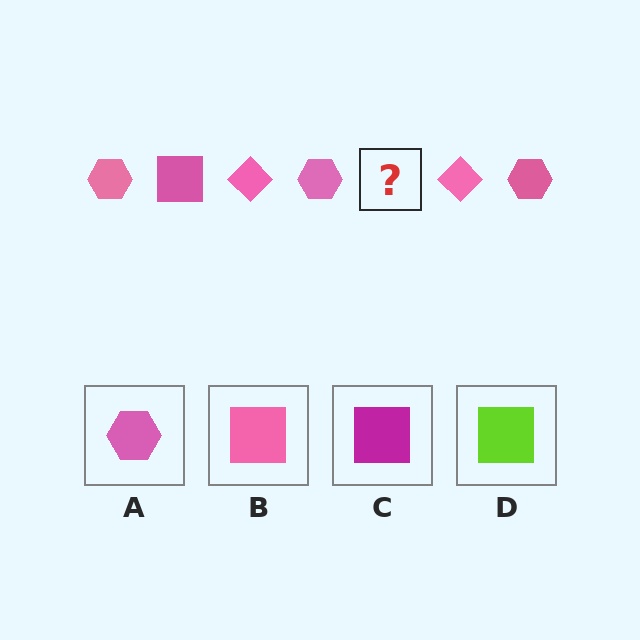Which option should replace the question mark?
Option B.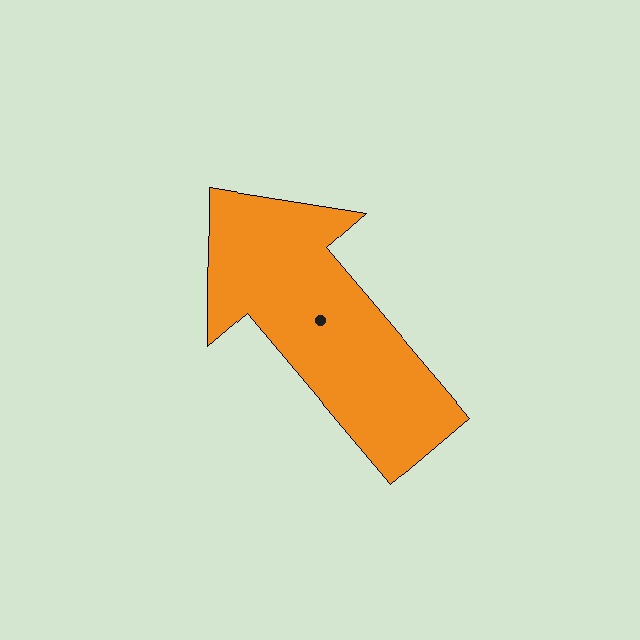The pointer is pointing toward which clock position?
Roughly 11 o'clock.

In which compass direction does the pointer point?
Northwest.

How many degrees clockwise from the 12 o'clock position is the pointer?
Approximately 320 degrees.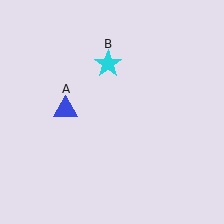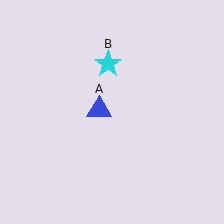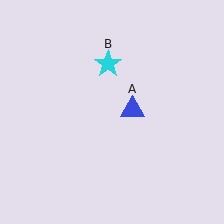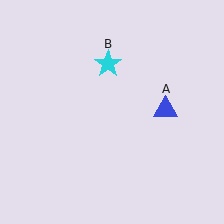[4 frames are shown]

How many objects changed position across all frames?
1 object changed position: blue triangle (object A).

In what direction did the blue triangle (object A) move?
The blue triangle (object A) moved right.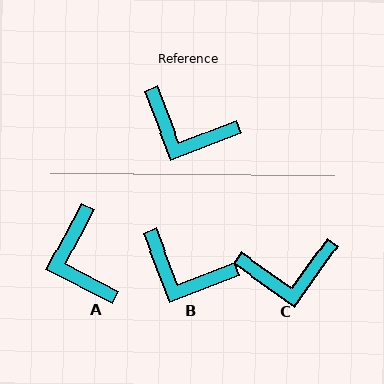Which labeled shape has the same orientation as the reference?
B.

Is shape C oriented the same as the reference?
No, it is off by about 34 degrees.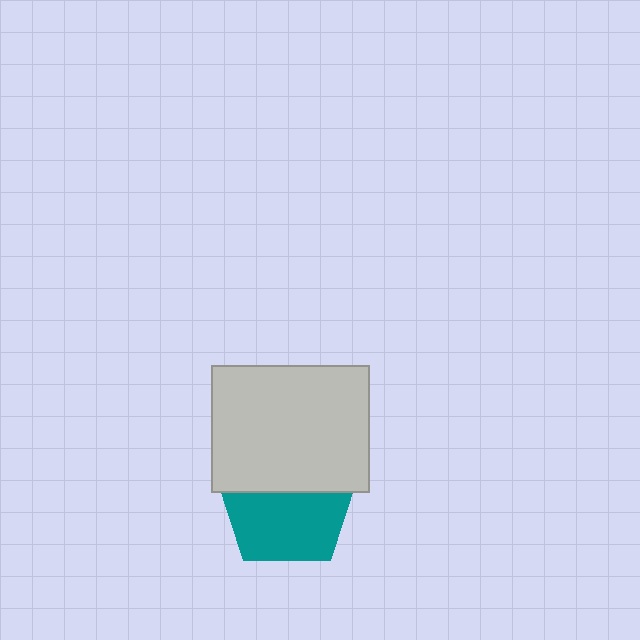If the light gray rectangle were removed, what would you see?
You would see the complete teal pentagon.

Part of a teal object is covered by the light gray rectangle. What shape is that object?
It is a pentagon.